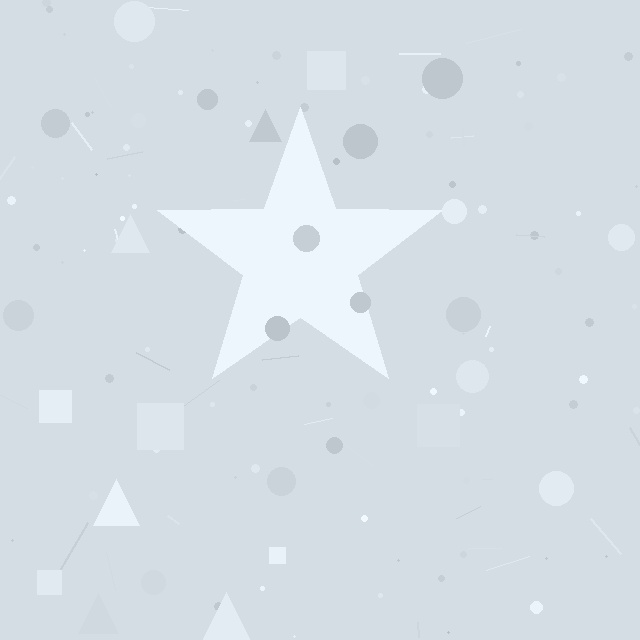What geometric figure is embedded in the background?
A star is embedded in the background.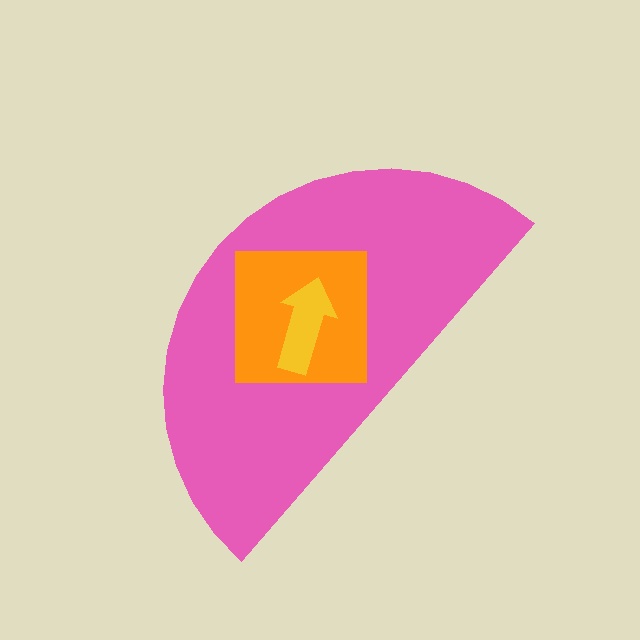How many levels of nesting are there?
3.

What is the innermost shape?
The yellow arrow.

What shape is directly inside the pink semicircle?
The orange square.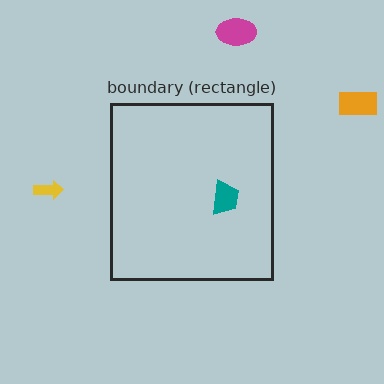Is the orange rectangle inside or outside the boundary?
Outside.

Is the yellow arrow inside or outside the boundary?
Outside.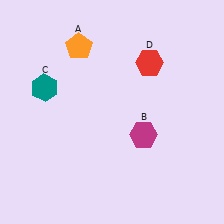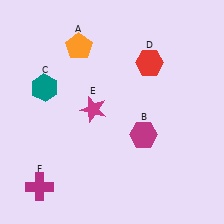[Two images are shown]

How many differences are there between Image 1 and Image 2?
There are 2 differences between the two images.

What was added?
A magenta star (E), a magenta cross (F) were added in Image 2.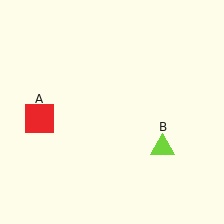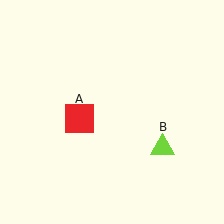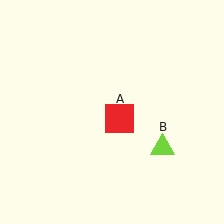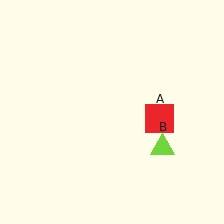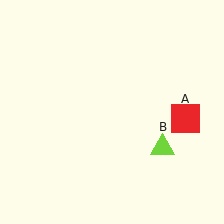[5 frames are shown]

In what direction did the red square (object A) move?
The red square (object A) moved right.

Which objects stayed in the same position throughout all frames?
Lime triangle (object B) remained stationary.